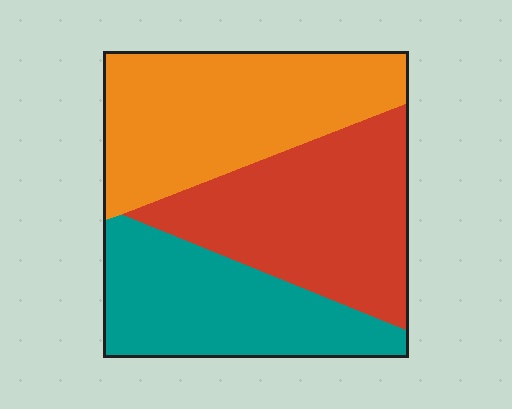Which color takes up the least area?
Teal, at roughly 30%.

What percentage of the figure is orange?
Orange takes up about three eighths (3/8) of the figure.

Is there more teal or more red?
Red.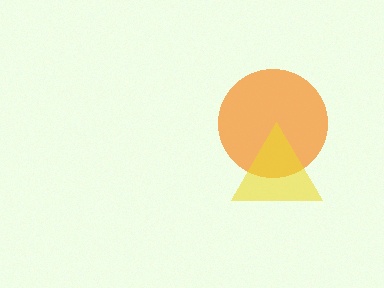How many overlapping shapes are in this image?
There are 2 overlapping shapes in the image.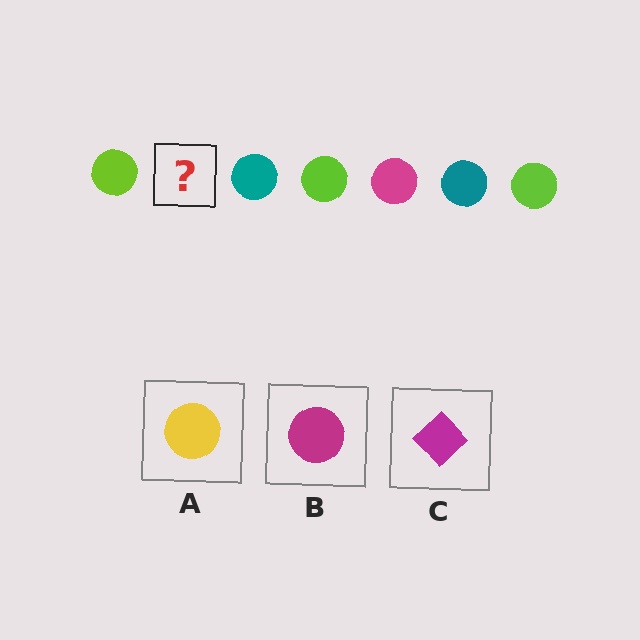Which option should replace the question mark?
Option B.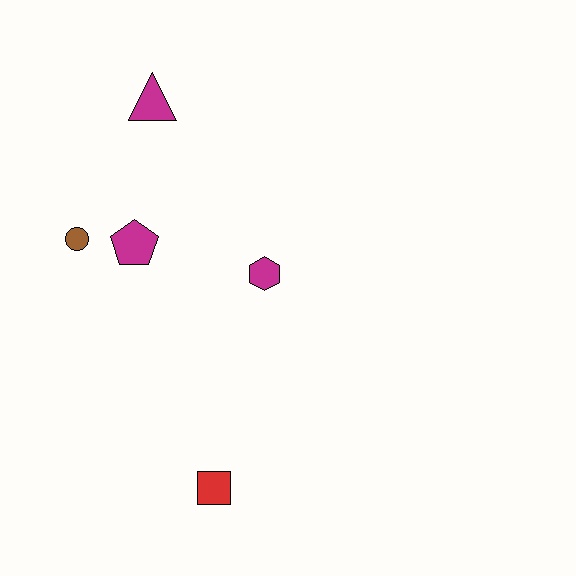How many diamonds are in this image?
There are no diamonds.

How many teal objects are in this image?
There are no teal objects.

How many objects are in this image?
There are 5 objects.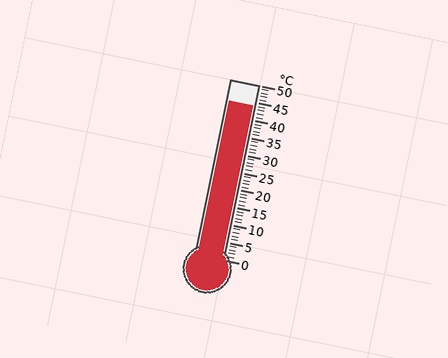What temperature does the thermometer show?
The thermometer shows approximately 44°C.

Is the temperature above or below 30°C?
The temperature is above 30°C.